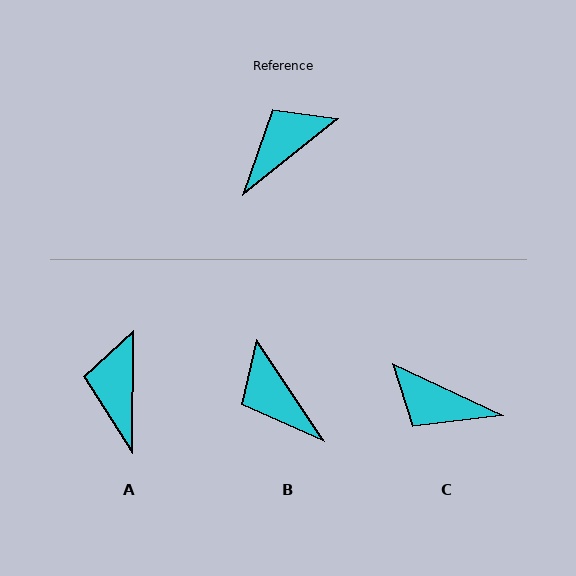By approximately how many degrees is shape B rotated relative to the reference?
Approximately 85 degrees counter-clockwise.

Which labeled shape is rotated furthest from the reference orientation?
C, about 116 degrees away.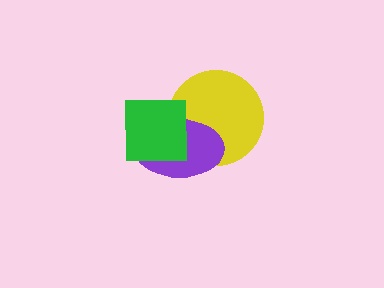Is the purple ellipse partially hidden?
Yes, it is partially covered by another shape.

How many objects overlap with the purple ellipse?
2 objects overlap with the purple ellipse.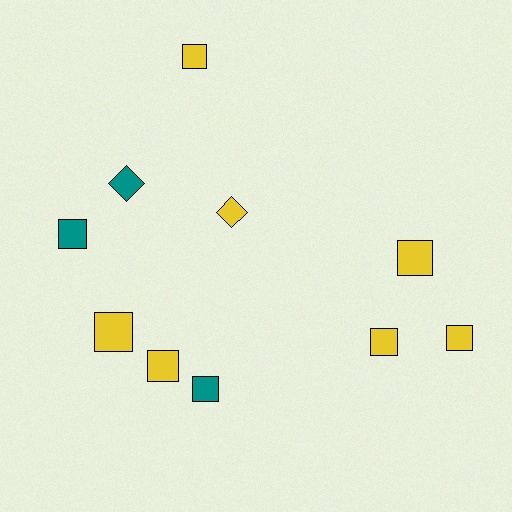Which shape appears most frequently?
Square, with 8 objects.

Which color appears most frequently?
Yellow, with 7 objects.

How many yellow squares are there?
There are 6 yellow squares.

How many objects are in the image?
There are 10 objects.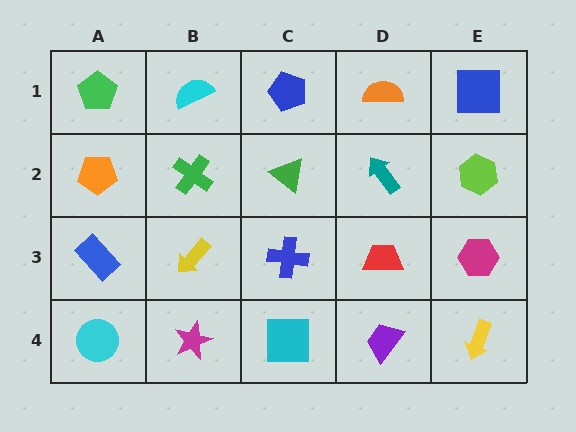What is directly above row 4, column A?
A blue rectangle.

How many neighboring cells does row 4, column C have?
3.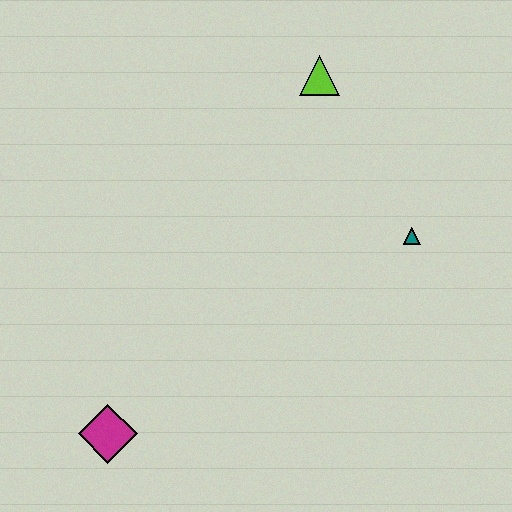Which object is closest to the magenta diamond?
The teal triangle is closest to the magenta diamond.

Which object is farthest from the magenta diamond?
The lime triangle is farthest from the magenta diamond.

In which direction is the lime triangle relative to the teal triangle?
The lime triangle is above the teal triangle.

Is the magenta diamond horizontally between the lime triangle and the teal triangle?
No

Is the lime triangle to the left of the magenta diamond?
No